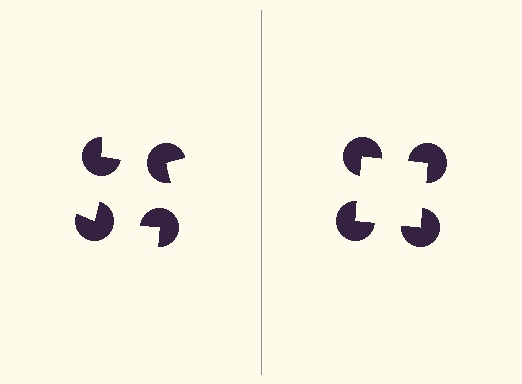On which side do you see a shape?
An illusory square appears on the right side. On the left side the wedge cuts are rotated, so no coherent shape forms.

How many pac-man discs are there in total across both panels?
8 — 4 on each side.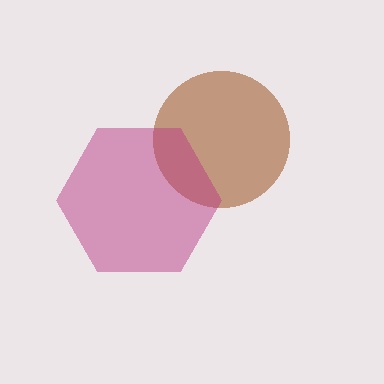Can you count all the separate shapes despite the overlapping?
Yes, there are 2 separate shapes.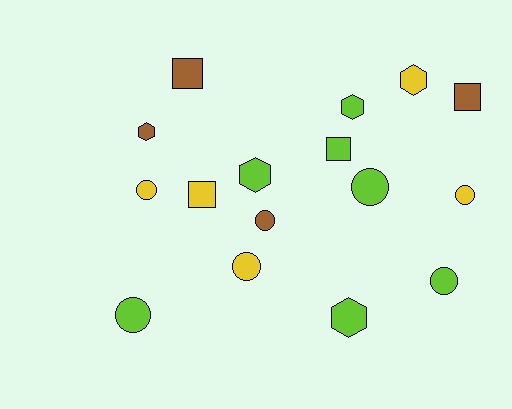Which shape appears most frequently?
Circle, with 7 objects.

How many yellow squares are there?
There is 1 yellow square.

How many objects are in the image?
There are 16 objects.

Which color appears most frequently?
Lime, with 7 objects.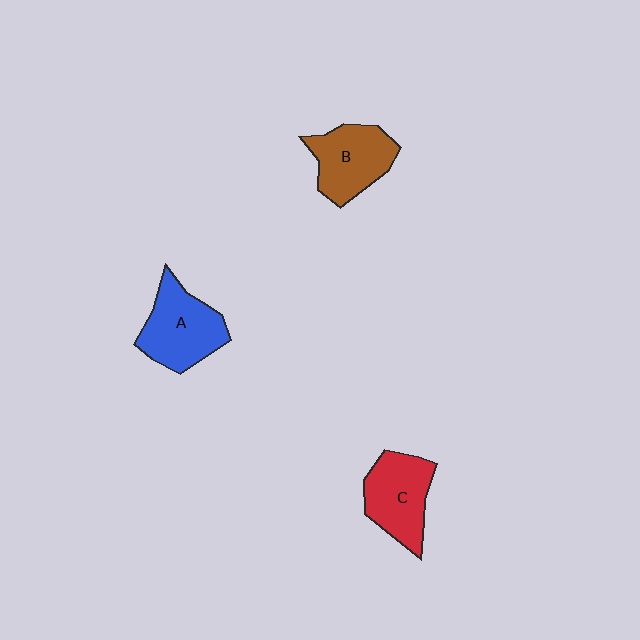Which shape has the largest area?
Shape A (blue).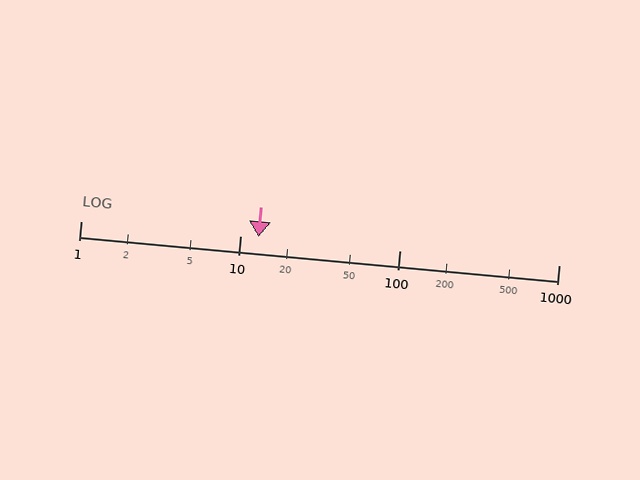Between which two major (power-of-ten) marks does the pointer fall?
The pointer is between 10 and 100.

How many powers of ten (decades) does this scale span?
The scale spans 3 decades, from 1 to 1000.